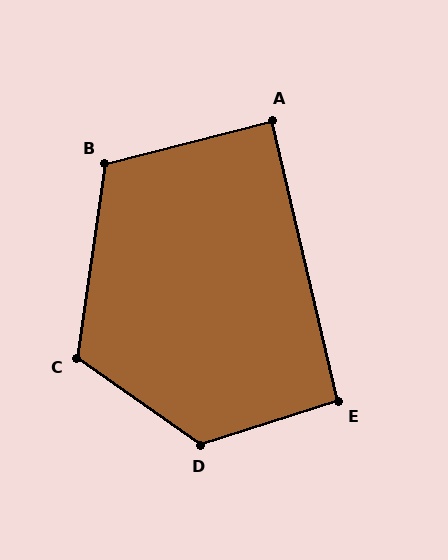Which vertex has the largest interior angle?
D, at approximately 127 degrees.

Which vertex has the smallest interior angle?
A, at approximately 89 degrees.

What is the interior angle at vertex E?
Approximately 94 degrees (approximately right).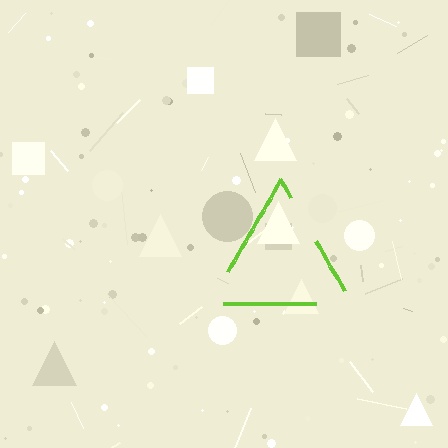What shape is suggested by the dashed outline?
The dashed outline suggests a triangle.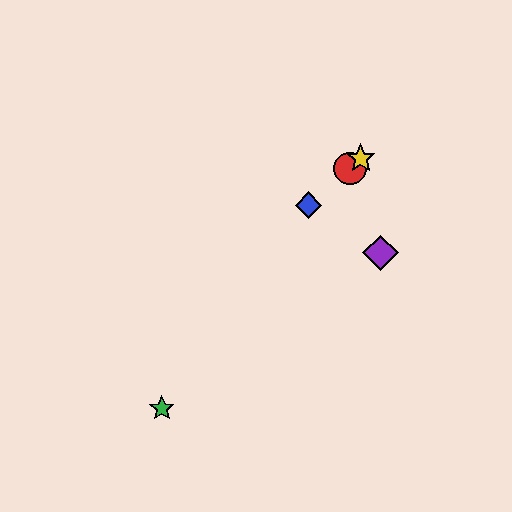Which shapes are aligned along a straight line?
The red circle, the blue diamond, the yellow star are aligned along a straight line.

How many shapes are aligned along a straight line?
3 shapes (the red circle, the blue diamond, the yellow star) are aligned along a straight line.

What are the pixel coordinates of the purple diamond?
The purple diamond is at (381, 253).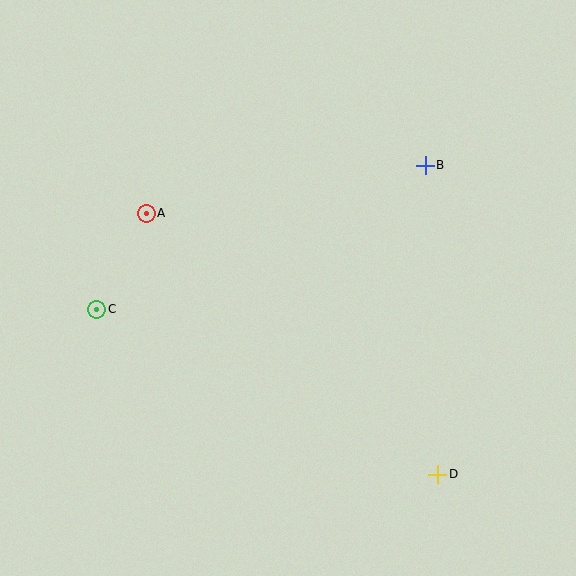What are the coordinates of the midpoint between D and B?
The midpoint between D and B is at (432, 320).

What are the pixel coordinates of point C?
Point C is at (97, 309).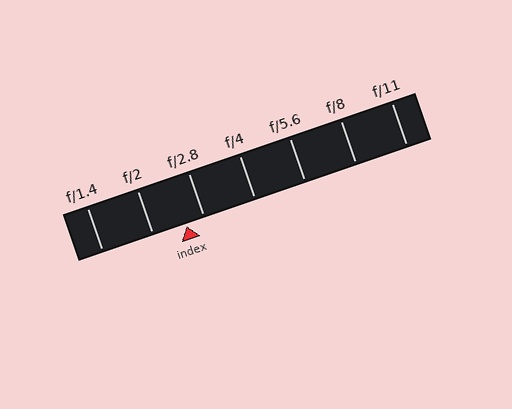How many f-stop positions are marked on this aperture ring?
There are 7 f-stop positions marked.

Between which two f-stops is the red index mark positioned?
The index mark is between f/2 and f/2.8.